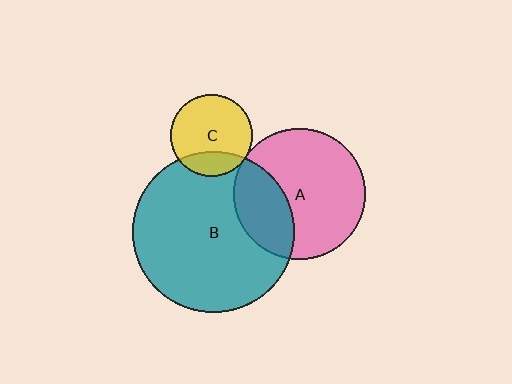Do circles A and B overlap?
Yes.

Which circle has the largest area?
Circle B (teal).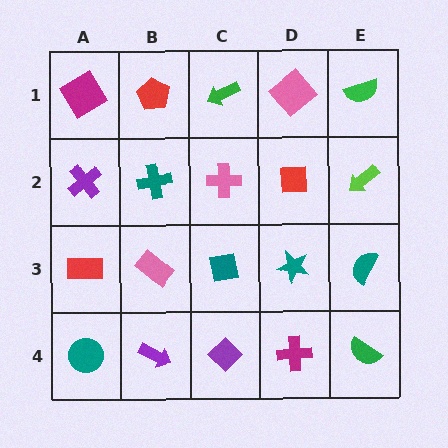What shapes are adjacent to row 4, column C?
A teal square (row 3, column C), a purple arrow (row 4, column B), a magenta cross (row 4, column D).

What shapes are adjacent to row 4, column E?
A teal semicircle (row 3, column E), a magenta cross (row 4, column D).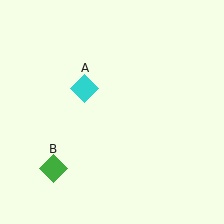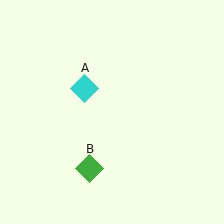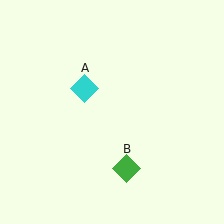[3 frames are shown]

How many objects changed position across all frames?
1 object changed position: green diamond (object B).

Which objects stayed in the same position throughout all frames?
Cyan diamond (object A) remained stationary.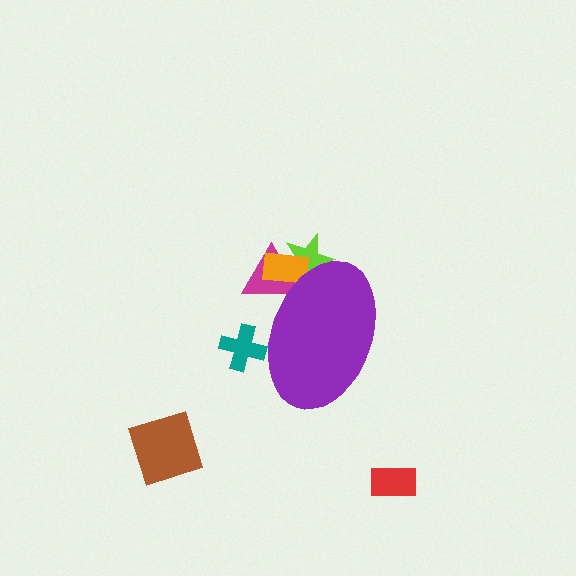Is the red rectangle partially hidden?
No, the red rectangle is fully visible.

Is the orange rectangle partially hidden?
Yes, the orange rectangle is partially hidden behind the purple ellipse.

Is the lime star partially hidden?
Yes, the lime star is partially hidden behind the purple ellipse.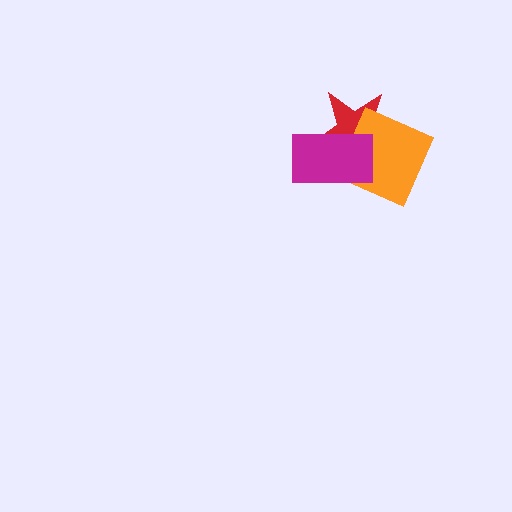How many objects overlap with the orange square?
2 objects overlap with the orange square.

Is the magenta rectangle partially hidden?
No, no other shape covers it.